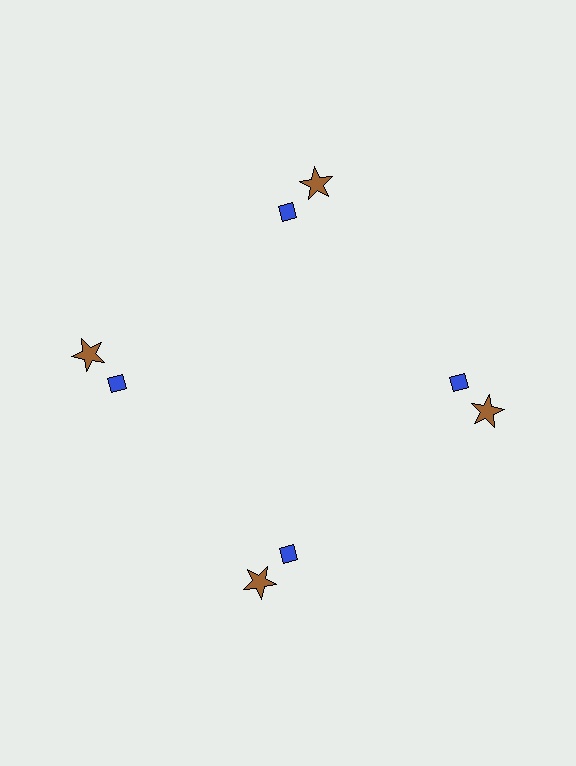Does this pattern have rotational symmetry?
Yes, this pattern has 4-fold rotational symmetry. It looks the same after rotating 90 degrees around the center.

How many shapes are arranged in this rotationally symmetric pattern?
There are 8 shapes, arranged in 4 groups of 2.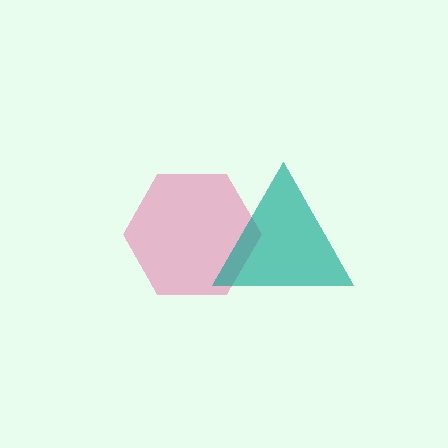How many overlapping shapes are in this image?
There are 2 overlapping shapes in the image.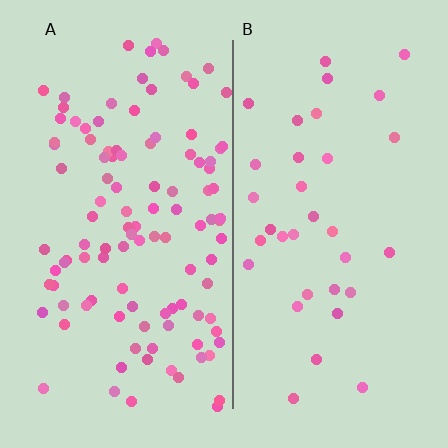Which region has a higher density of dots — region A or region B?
A (the left).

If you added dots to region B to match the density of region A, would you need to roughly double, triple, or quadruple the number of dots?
Approximately triple.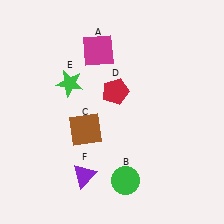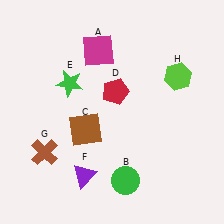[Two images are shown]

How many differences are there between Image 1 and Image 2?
There are 2 differences between the two images.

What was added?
A brown cross (G), a lime hexagon (H) were added in Image 2.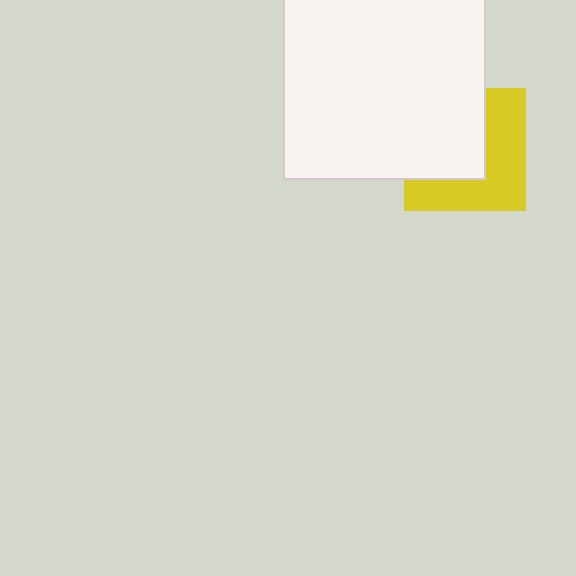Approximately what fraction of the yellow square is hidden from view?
Roughly 50% of the yellow square is hidden behind the white rectangle.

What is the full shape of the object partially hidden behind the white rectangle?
The partially hidden object is a yellow square.